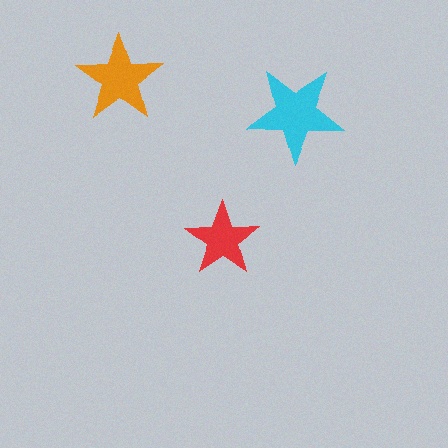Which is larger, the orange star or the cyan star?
The cyan one.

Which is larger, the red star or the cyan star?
The cyan one.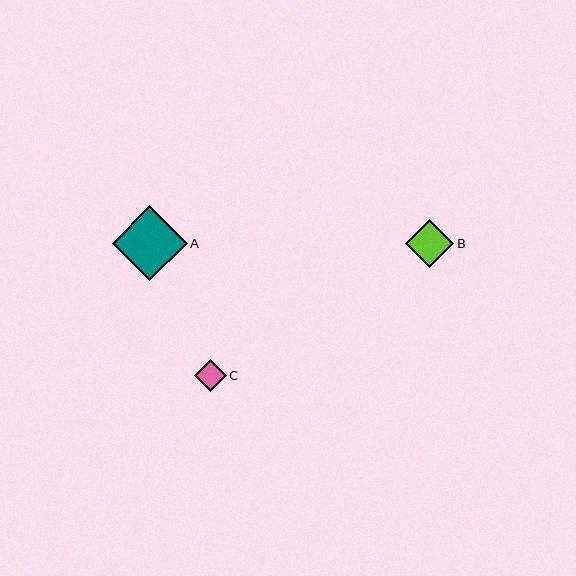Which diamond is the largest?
Diamond A is the largest with a size of approximately 75 pixels.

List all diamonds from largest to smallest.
From largest to smallest: A, B, C.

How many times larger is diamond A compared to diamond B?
Diamond A is approximately 1.6 times the size of diamond B.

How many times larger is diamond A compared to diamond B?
Diamond A is approximately 1.6 times the size of diamond B.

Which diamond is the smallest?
Diamond C is the smallest with a size of approximately 32 pixels.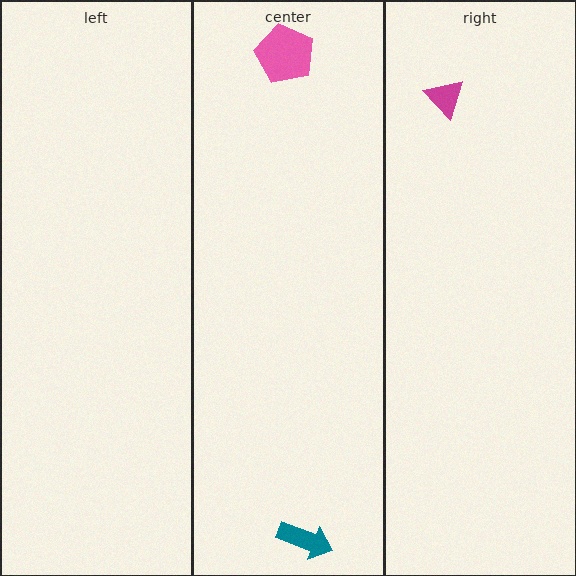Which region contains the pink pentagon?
The center region.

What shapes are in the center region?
The teal arrow, the pink pentagon.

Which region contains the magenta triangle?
The right region.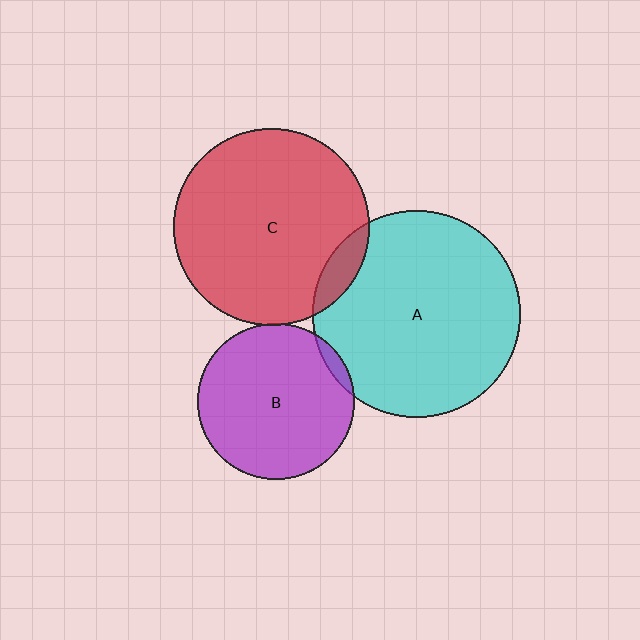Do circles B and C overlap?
Yes.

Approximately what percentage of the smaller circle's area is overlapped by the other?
Approximately 5%.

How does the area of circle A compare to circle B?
Approximately 1.8 times.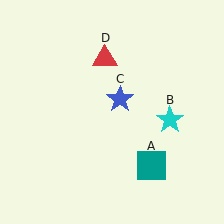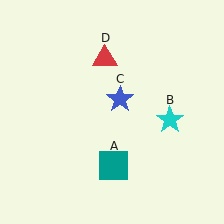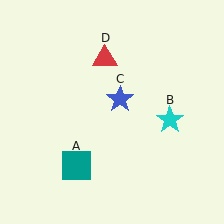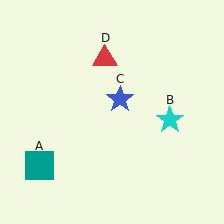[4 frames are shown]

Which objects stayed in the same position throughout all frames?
Cyan star (object B) and blue star (object C) and red triangle (object D) remained stationary.